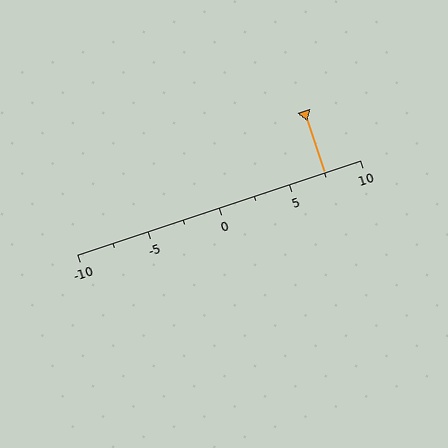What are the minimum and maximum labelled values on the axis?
The axis runs from -10 to 10.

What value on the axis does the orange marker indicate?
The marker indicates approximately 7.5.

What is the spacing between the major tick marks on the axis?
The major ticks are spaced 5 apart.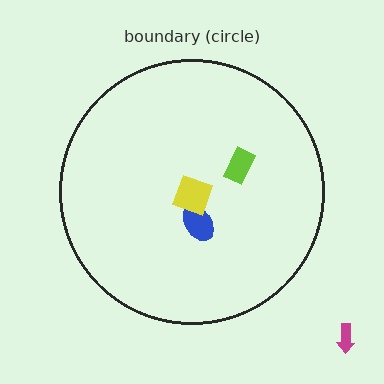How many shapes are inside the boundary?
3 inside, 1 outside.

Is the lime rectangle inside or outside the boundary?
Inside.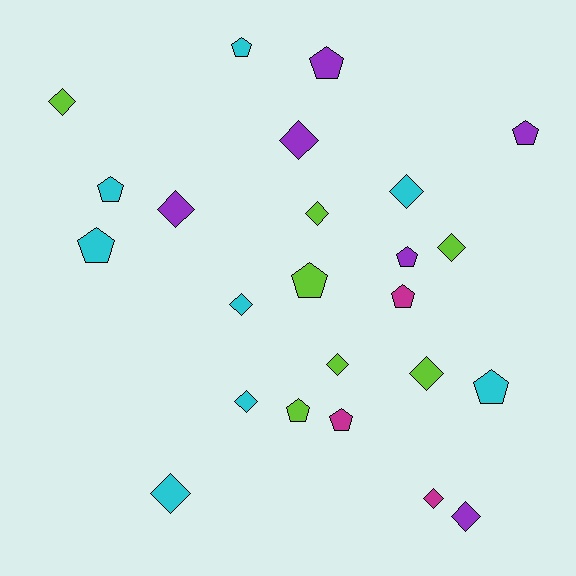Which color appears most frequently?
Cyan, with 8 objects.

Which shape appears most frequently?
Diamond, with 13 objects.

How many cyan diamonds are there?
There are 4 cyan diamonds.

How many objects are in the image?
There are 24 objects.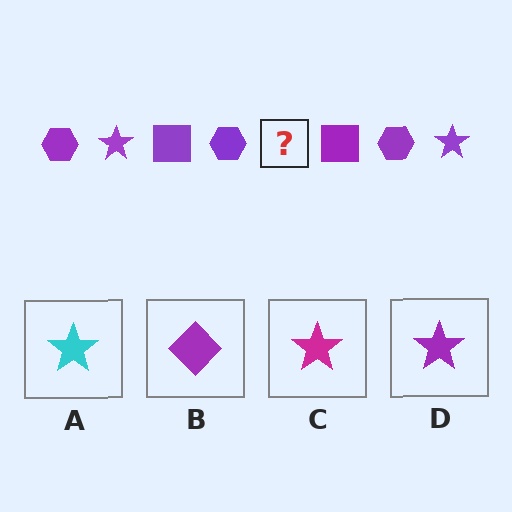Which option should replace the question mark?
Option D.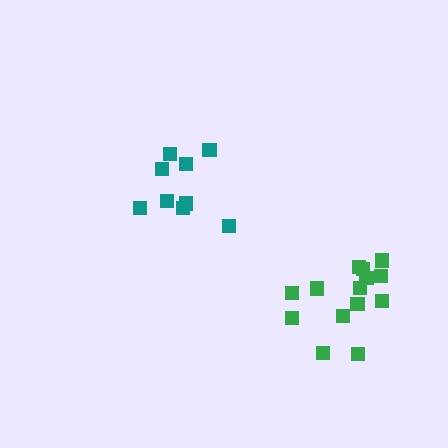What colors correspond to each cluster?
The clusters are colored: teal, green.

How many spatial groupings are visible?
There are 2 spatial groupings.